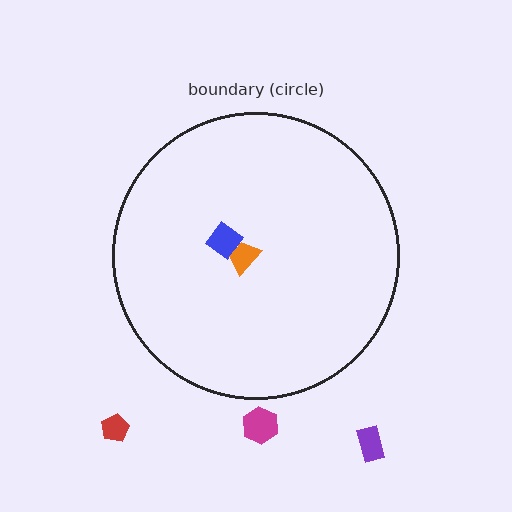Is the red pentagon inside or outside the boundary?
Outside.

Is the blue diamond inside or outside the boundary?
Inside.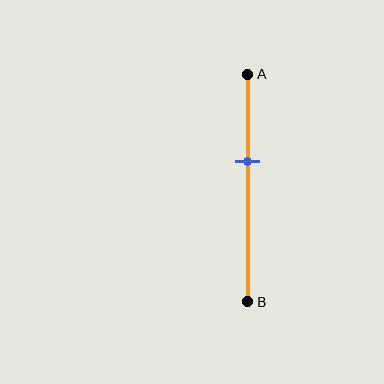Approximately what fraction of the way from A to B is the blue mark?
The blue mark is approximately 40% of the way from A to B.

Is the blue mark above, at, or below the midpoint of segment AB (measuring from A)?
The blue mark is above the midpoint of segment AB.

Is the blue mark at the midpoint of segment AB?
No, the mark is at about 40% from A, not at the 50% midpoint.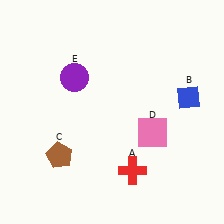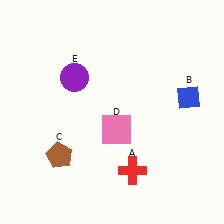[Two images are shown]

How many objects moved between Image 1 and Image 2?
1 object moved between the two images.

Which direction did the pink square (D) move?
The pink square (D) moved left.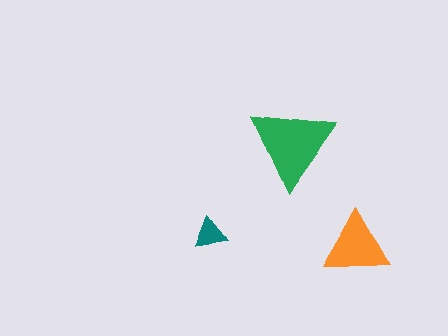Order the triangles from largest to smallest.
the green one, the orange one, the teal one.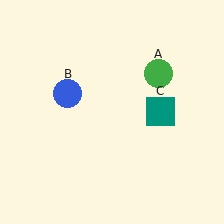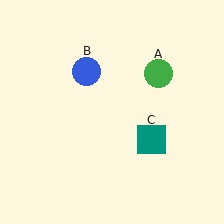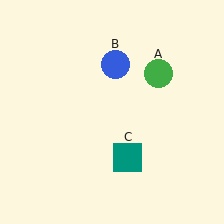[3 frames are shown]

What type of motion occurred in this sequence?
The blue circle (object B), teal square (object C) rotated clockwise around the center of the scene.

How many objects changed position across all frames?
2 objects changed position: blue circle (object B), teal square (object C).